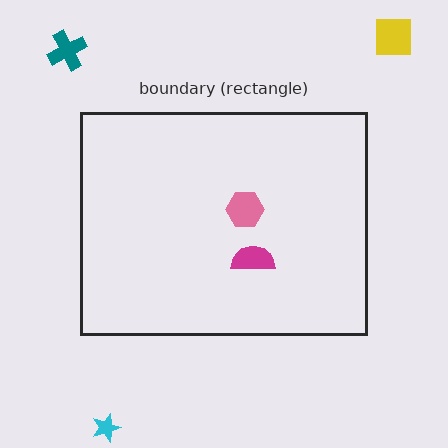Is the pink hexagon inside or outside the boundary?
Inside.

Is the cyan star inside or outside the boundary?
Outside.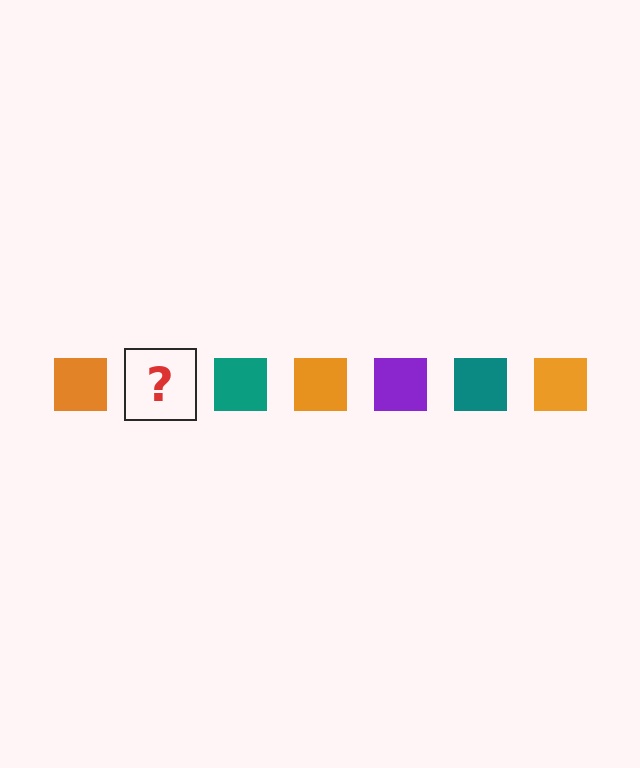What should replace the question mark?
The question mark should be replaced with a purple square.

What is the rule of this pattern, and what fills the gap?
The rule is that the pattern cycles through orange, purple, teal squares. The gap should be filled with a purple square.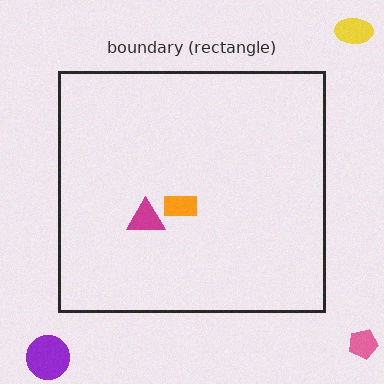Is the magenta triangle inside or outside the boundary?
Inside.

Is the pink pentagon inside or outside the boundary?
Outside.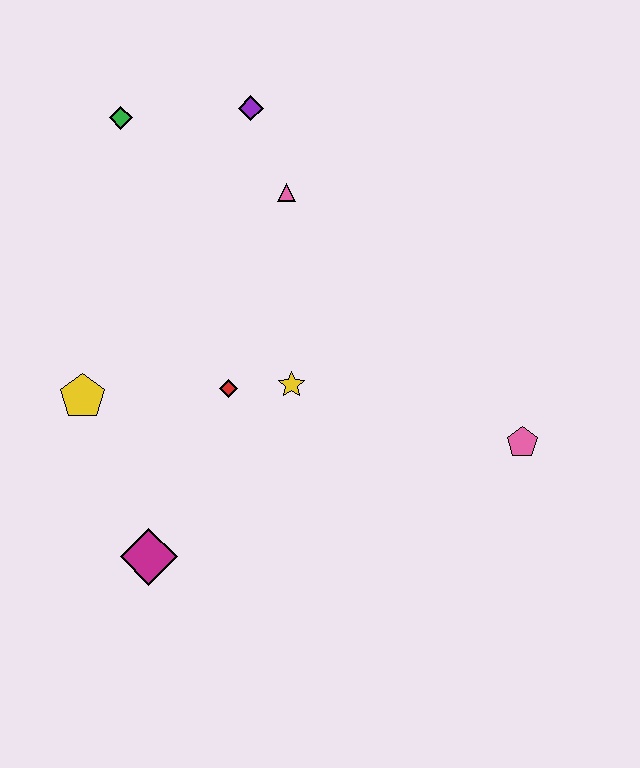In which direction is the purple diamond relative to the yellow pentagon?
The purple diamond is above the yellow pentagon.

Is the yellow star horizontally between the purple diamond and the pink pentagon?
Yes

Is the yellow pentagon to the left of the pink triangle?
Yes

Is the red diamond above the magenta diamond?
Yes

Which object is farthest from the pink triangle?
The magenta diamond is farthest from the pink triangle.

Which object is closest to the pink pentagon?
The yellow star is closest to the pink pentagon.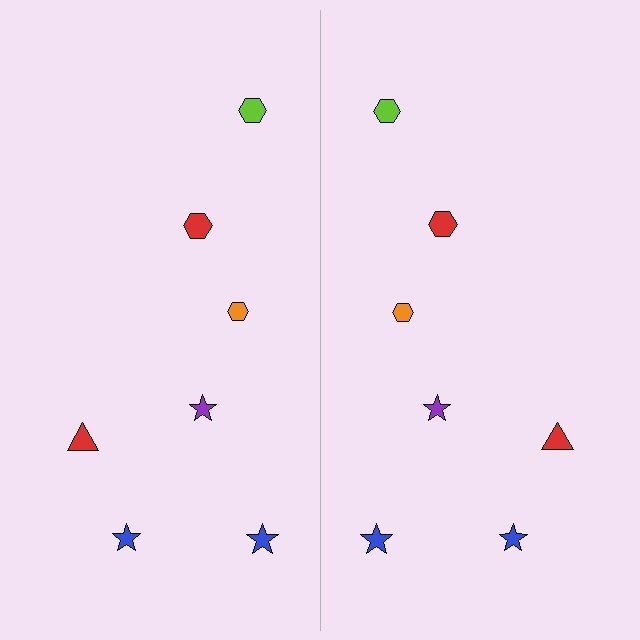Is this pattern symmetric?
Yes, this pattern has bilateral (reflection) symmetry.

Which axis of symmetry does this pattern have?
The pattern has a vertical axis of symmetry running through the center of the image.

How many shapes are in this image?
There are 14 shapes in this image.